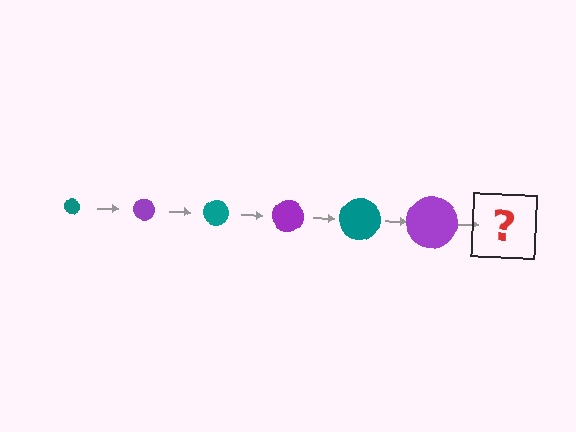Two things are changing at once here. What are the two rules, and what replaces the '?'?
The two rules are that the circle grows larger each step and the color cycles through teal and purple. The '?' should be a teal circle, larger than the previous one.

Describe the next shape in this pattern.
It should be a teal circle, larger than the previous one.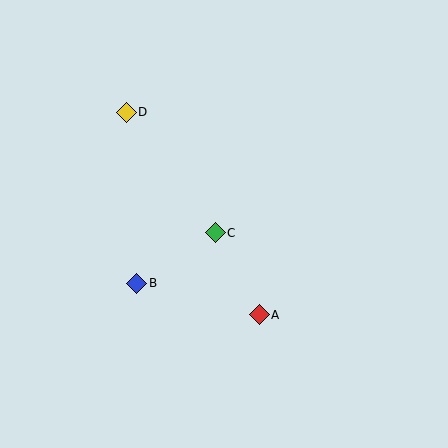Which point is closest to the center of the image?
Point C at (215, 233) is closest to the center.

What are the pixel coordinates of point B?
Point B is at (137, 283).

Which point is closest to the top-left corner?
Point D is closest to the top-left corner.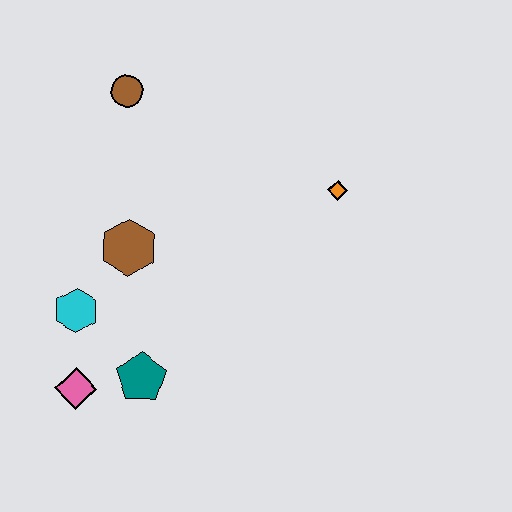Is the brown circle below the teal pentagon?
No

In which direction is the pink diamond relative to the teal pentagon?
The pink diamond is to the left of the teal pentagon.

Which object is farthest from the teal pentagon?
The brown circle is farthest from the teal pentagon.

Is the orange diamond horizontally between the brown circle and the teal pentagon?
No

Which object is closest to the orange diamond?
The brown hexagon is closest to the orange diamond.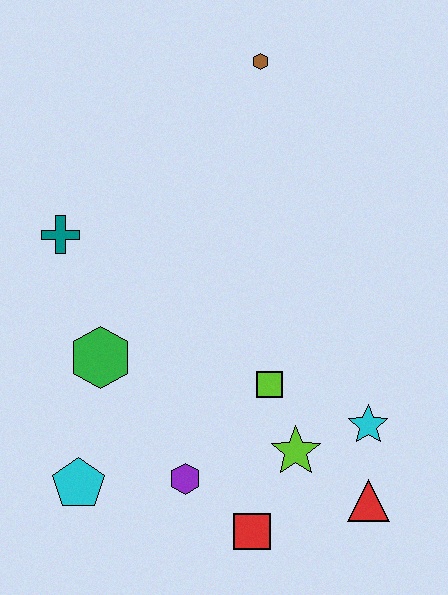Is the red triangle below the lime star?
Yes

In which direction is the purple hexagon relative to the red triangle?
The purple hexagon is to the left of the red triangle.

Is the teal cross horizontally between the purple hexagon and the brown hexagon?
No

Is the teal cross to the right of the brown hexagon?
No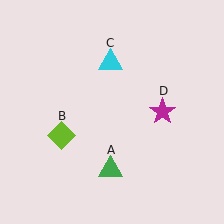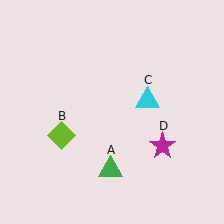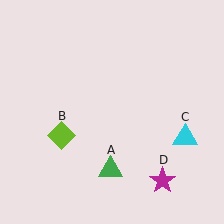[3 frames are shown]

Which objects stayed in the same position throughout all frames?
Green triangle (object A) and lime diamond (object B) remained stationary.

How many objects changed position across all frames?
2 objects changed position: cyan triangle (object C), magenta star (object D).